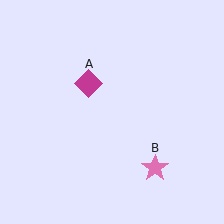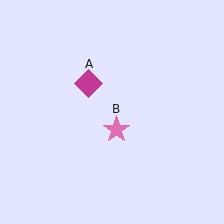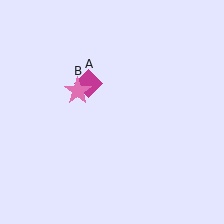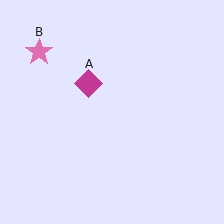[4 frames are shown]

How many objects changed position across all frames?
1 object changed position: pink star (object B).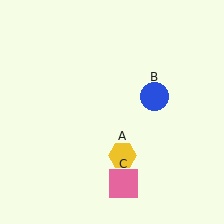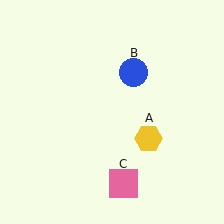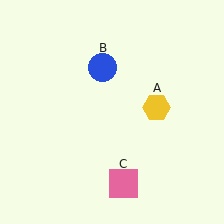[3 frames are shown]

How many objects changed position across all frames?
2 objects changed position: yellow hexagon (object A), blue circle (object B).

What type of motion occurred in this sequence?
The yellow hexagon (object A), blue circle (object B) rotated counterclockwise around the center of the scene.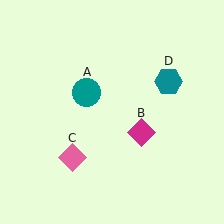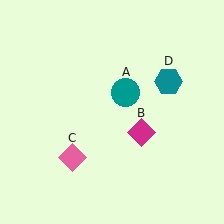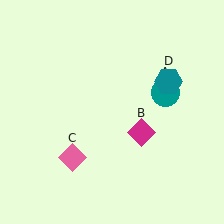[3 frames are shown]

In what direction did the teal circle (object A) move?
The teal circle (object A) moved right.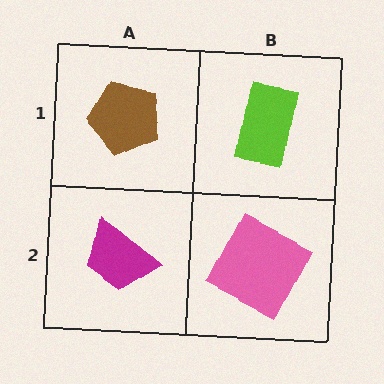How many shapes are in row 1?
2 shapes.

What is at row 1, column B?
A lime rectangle.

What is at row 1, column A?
A brown pentagon.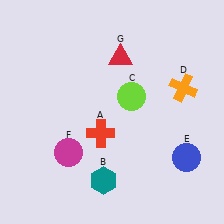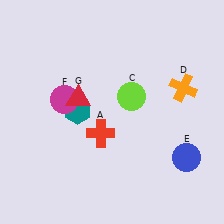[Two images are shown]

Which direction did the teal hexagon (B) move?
The teal hexagon (B) moved up.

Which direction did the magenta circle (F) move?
The magenta circle (F) moved up.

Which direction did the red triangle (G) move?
The red triangle (G) moved left.